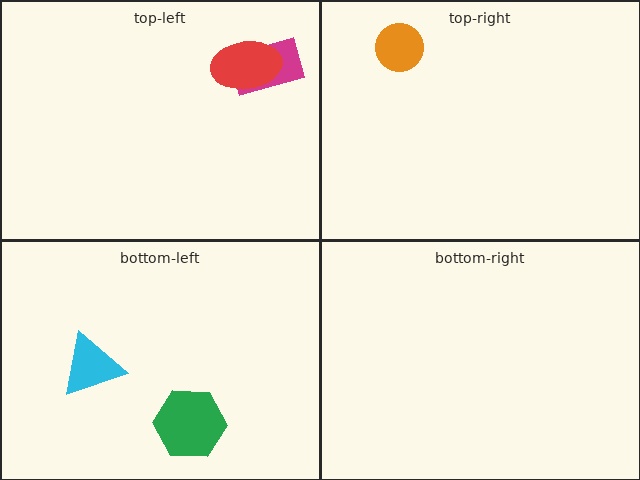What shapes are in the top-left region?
The magenta rectangle, the red ellipse.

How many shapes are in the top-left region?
2.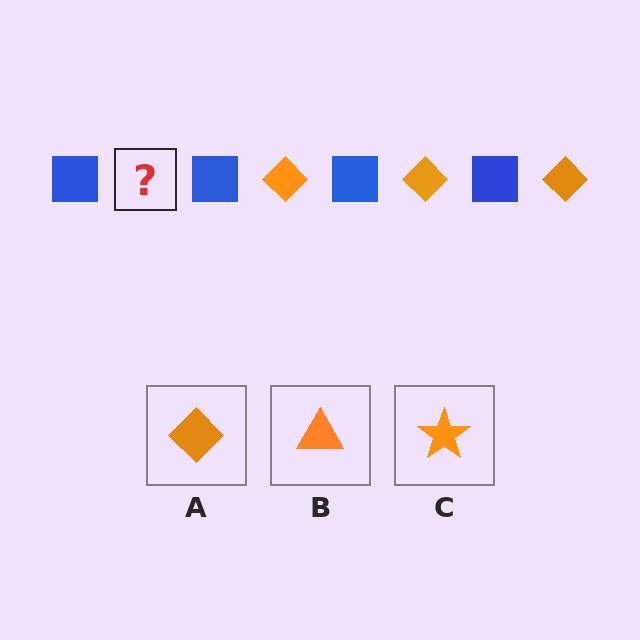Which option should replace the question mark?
Option A.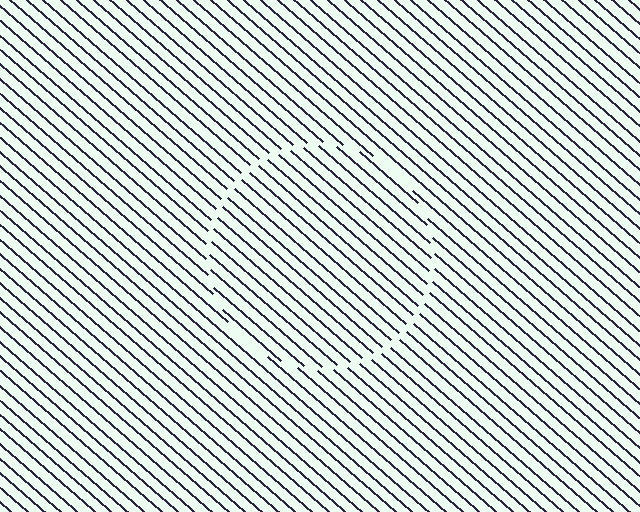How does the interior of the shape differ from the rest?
The interior of the shape contains the same grating, shifted by half a period — the contour is defined by the phase discontinuity where line-ends from the inner and outer gratings abut.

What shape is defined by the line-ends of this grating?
An illusory circle. The interior of the shape contains the same grating, shifted by half a period — the contour is defined by the phase discontinuity where line-ends from the inner and outer gratings abut.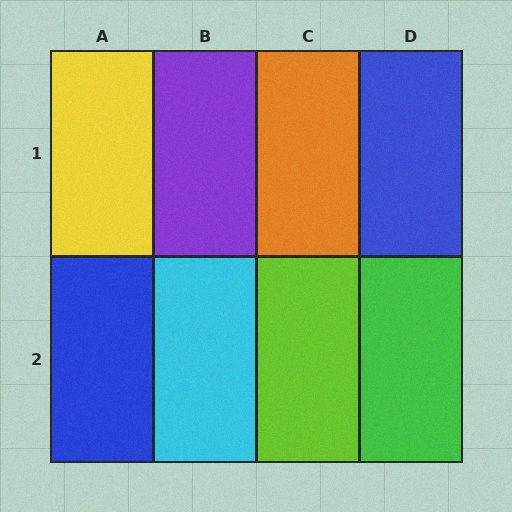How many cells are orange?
1 cell is orange.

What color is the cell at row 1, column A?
Yellow.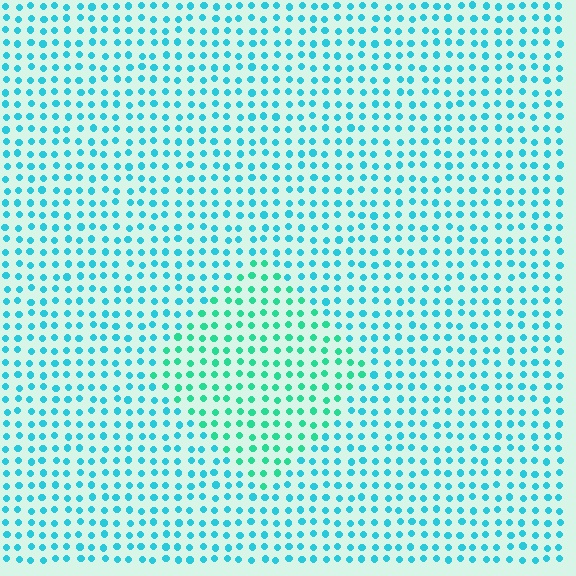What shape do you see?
I see a diamond.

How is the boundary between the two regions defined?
The boundary is defined purely by a slight shift in hue (about 30 degrees). Spacing, size, and orientation are identical on both sides.